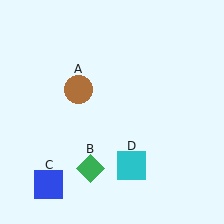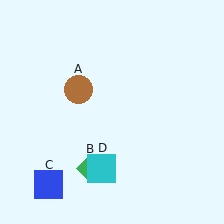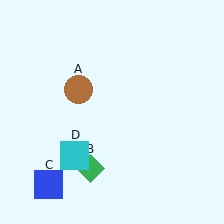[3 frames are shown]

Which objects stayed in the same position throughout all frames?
Brown circle (object A) and green diamond (object B) and blue square (object C) remained stationary.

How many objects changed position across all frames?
1 object changed position: cyan square (object D).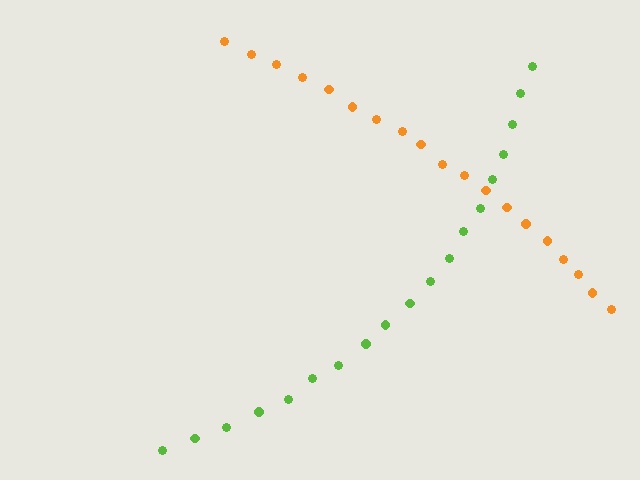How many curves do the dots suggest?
There are 2 distinct paths.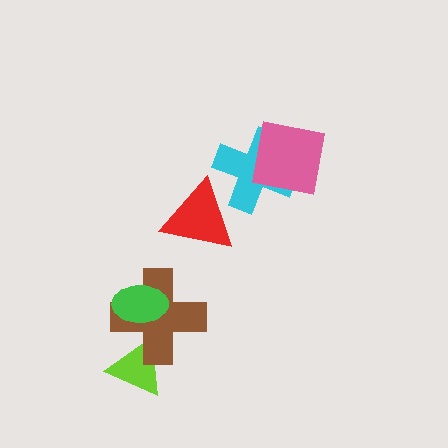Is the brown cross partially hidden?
Yes, it is partially covered by another shape.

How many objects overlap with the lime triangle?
1 object overlaps with the lime triangle.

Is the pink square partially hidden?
No, no other shape covers it.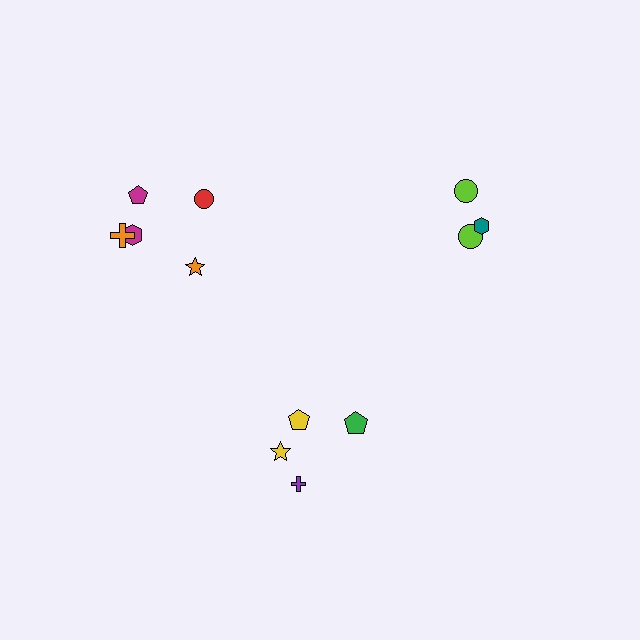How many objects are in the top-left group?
There are 5 objects.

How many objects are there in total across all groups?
There are 12 objects.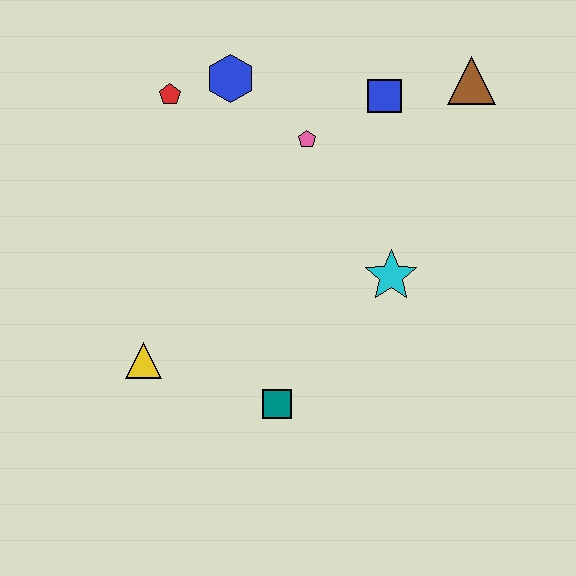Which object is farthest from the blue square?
The yellow triangle is farthest from the blue square.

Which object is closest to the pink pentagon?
The blue square is closest to the pink pentagon.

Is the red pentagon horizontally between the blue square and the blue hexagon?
No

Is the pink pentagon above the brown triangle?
No